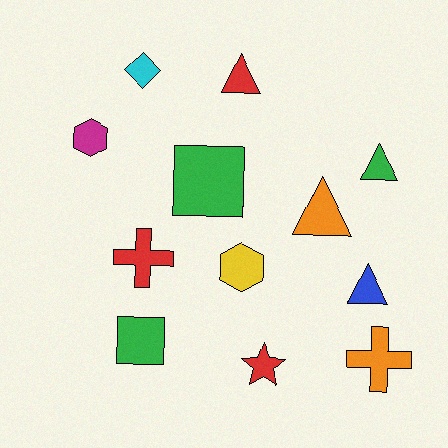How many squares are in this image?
There are 2 squares.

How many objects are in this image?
There are 12 objects.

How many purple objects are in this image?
There are no purple objects.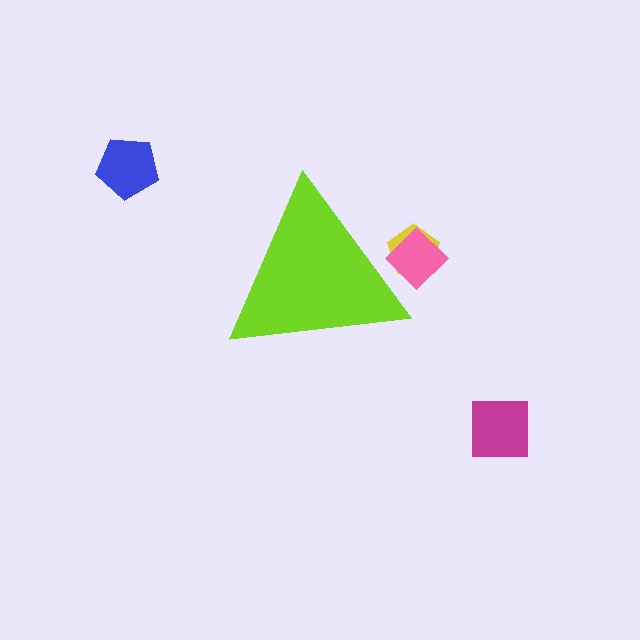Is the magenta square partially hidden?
No, the magenta square is fully visible.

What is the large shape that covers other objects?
A lime triangle.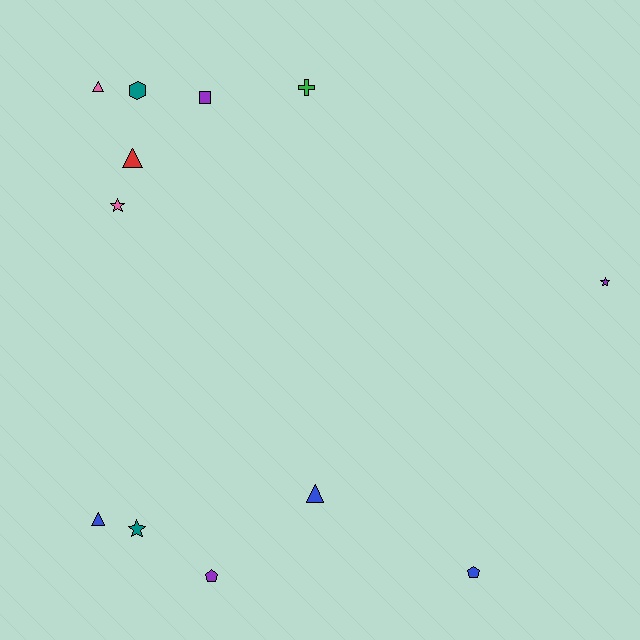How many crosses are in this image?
There is 1 cross.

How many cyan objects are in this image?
There are no cyan objects.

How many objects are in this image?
There are 12 objects.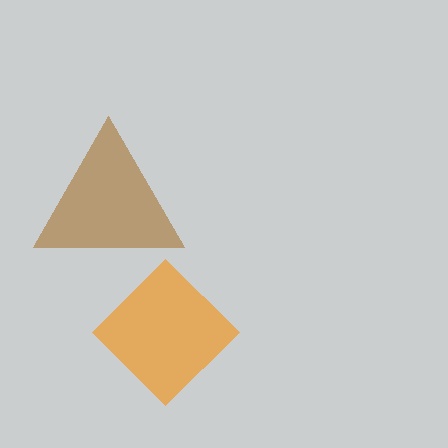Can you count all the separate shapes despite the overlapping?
Yes, there are 2 separate shapes.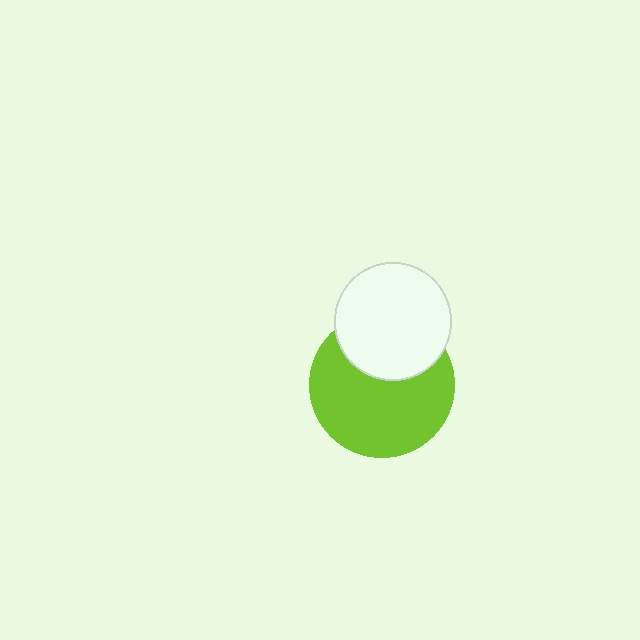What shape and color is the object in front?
The object in front is a white circle.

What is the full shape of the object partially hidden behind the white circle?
The partially hidden object is a lime circle.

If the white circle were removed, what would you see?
You would see the complete lime circle.